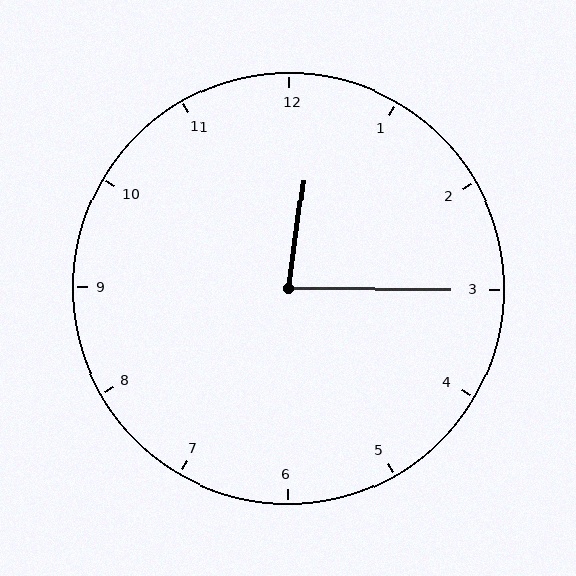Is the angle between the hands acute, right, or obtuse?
It is acute.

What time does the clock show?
12:15.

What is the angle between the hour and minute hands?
Approximately 82 degrees.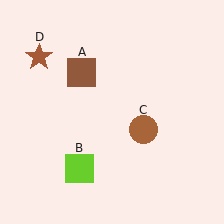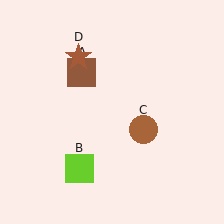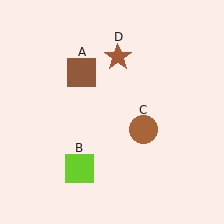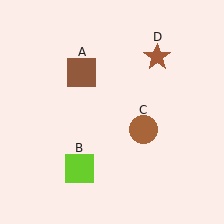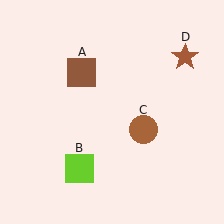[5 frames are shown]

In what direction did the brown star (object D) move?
The brown star (object D) moved right.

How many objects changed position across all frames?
1 object changed position: brown star (object D).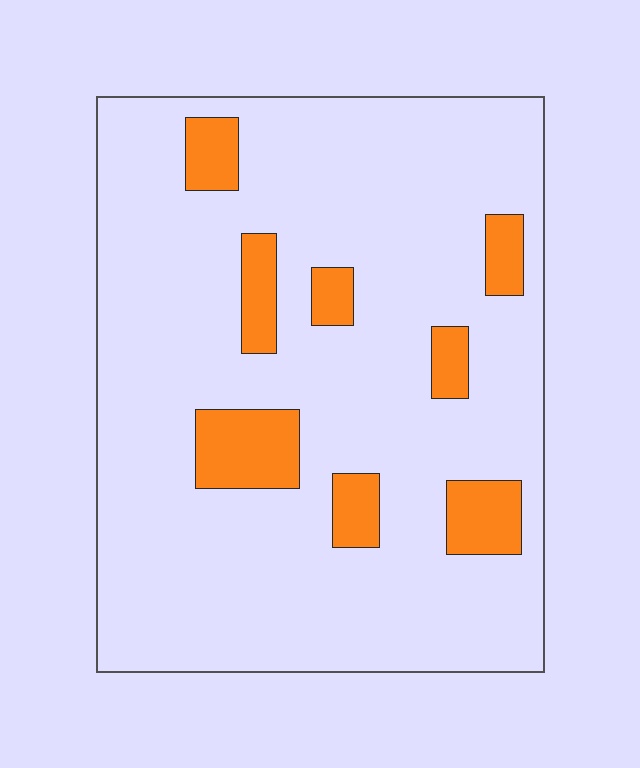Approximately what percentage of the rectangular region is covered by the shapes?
Approximately 15%.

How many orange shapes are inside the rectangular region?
8.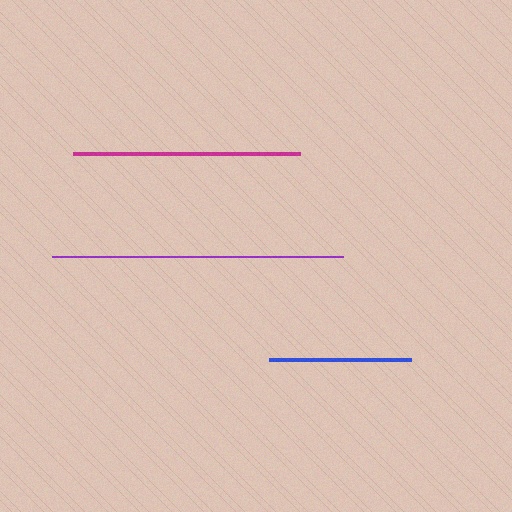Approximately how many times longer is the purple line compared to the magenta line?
The purple line is approximately 1.3 times the length of the magenta line.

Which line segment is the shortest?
The blue line is the shortest at approximately 142 pixels.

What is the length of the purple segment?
The purple segment is approximately 291 pixels long.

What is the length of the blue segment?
The blue segment is approximately 142 pixels long.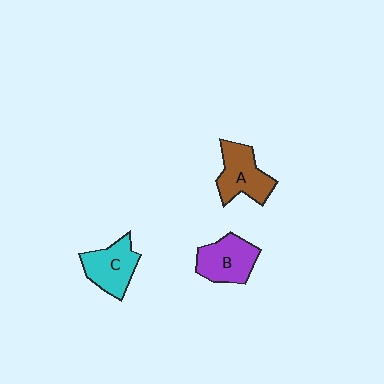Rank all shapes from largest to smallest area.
From largest to smallest: A (brown), B (purple), C (cyan).